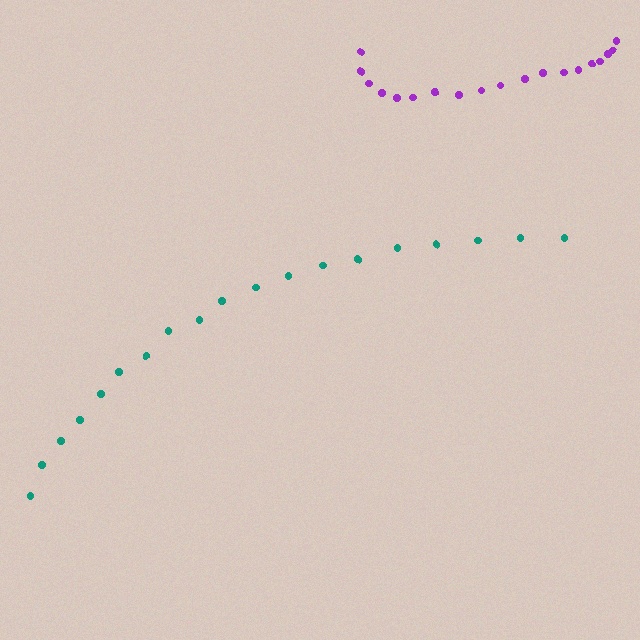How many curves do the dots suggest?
There are 2 distinct paths.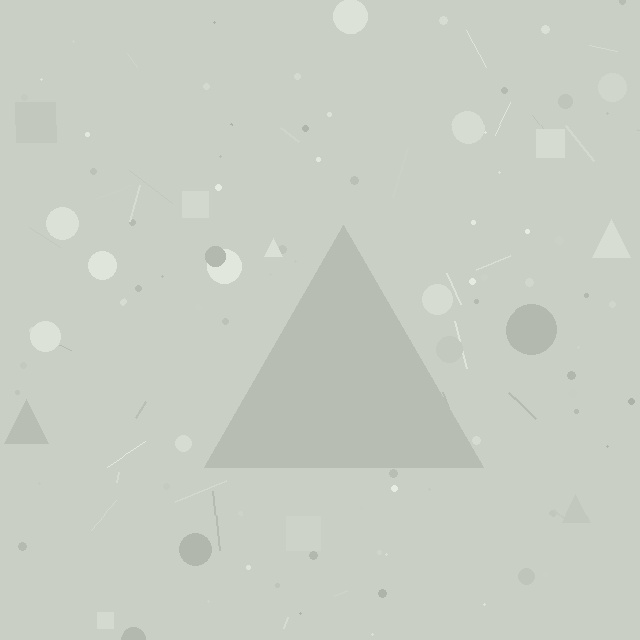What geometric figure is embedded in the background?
A triangle is embedded in the background.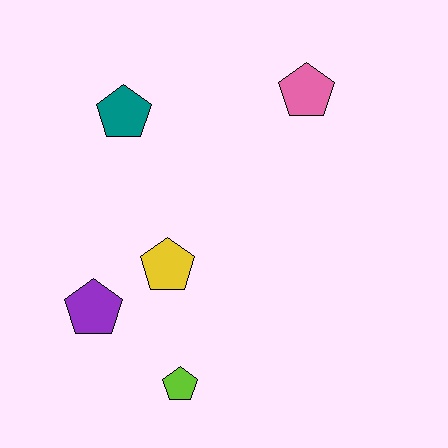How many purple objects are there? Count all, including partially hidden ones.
There is 1 purple object.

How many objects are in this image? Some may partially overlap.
There are 5 objects.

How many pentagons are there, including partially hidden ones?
There are 5 pentagons.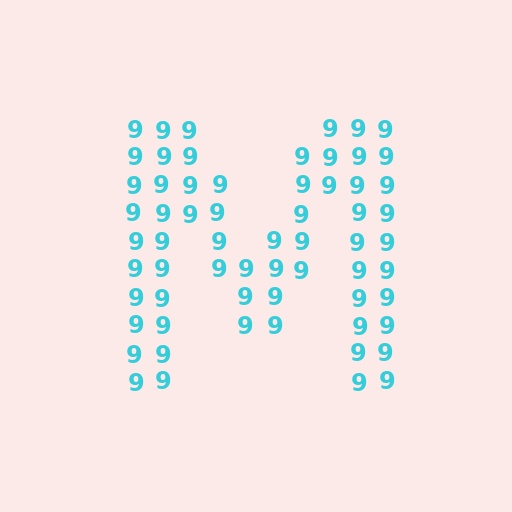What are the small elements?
The small elements are digit 9's.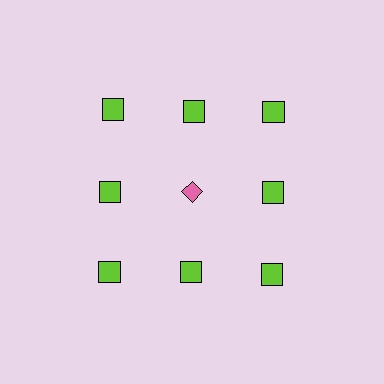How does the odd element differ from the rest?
It differs in both color (pink instead of lime) and shape (diamond instead of square).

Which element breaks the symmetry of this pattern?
The pink diamond in the second row, second from left column breaks the symmetry. All other shapes are lime squares.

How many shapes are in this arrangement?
There are 9 shapes arranged in a grid pattern.